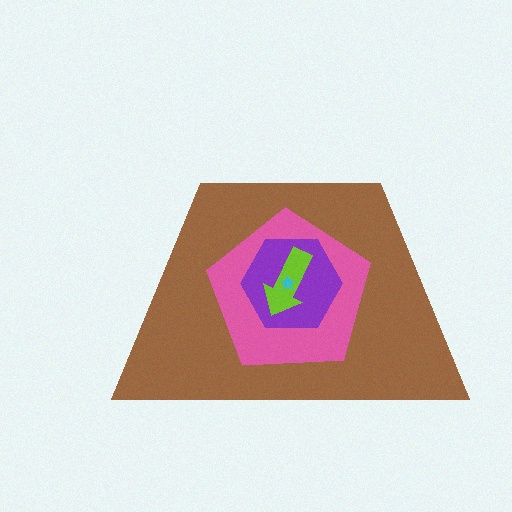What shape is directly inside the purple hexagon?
The lime arrow.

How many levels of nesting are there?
5.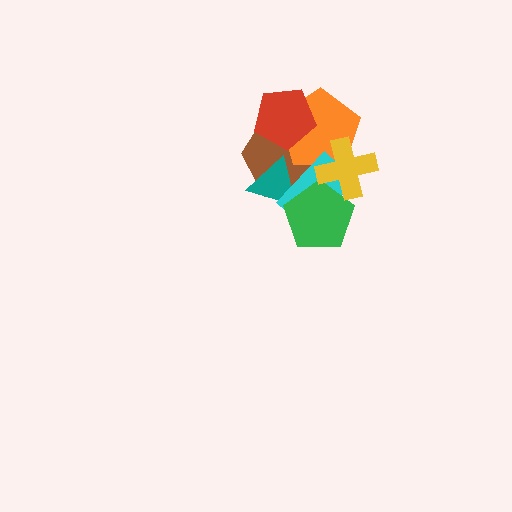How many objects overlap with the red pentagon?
2 objects overlap with the red pentagon.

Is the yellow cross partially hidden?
No, no other shape covers it.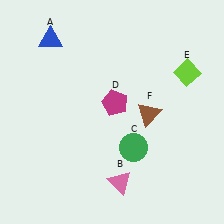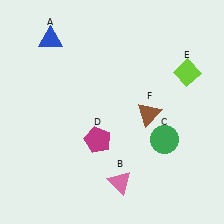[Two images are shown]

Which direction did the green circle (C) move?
The green circle (C) moved right.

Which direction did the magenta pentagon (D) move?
The magenta pentagon (D) moved down.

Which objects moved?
The objects that moved are: the green circle (C), the magenta pentagon (D).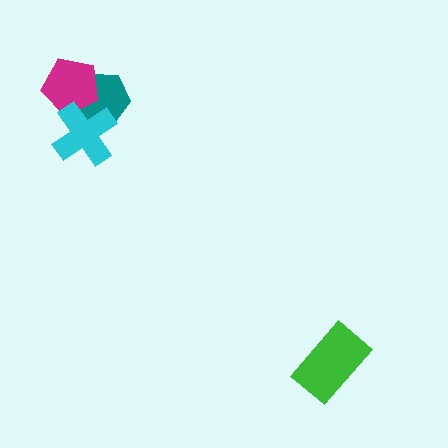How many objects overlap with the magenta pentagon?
2 objects overlap with the magenta pentagon.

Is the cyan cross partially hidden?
No, no other shape covers it.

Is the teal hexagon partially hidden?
Yes, it is partially covered by another shape.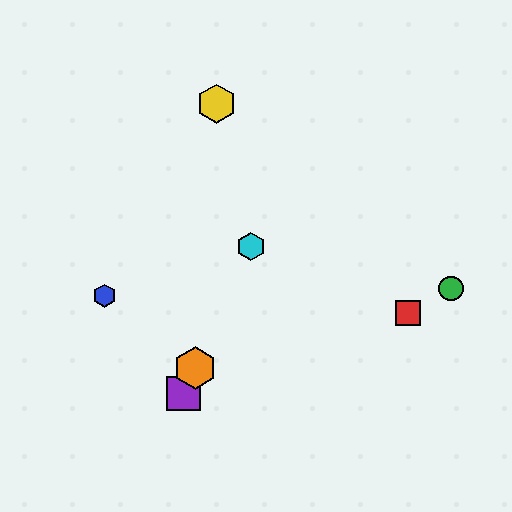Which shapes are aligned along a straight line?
The purple square, the orange hexagon, the cyan hexagon are aligned along a straight line.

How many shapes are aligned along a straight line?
3 shapes (the purple square, the orange hexagon, the cyan hexagon) are aligned along a straight line.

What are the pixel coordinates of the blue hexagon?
The blue hexagon is at (104, 296).